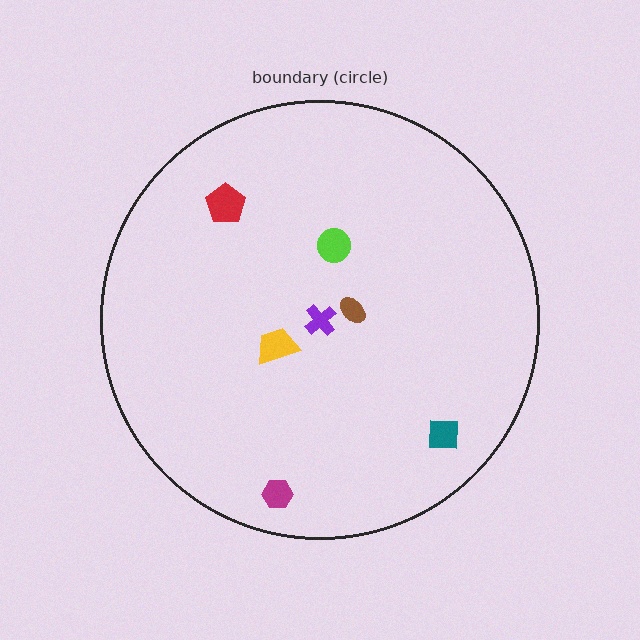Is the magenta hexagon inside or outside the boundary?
Inside.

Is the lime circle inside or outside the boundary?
Inside.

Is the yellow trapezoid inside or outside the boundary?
Inside.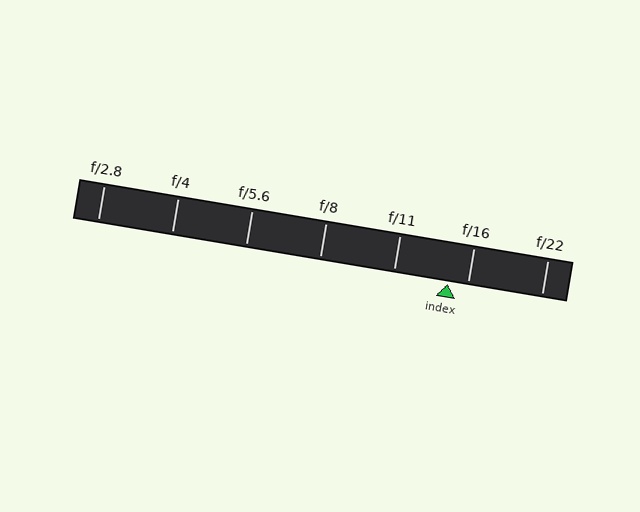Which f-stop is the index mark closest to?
The index mark is closest to f/16.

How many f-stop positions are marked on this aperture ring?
There are 7 f-stop positions marked.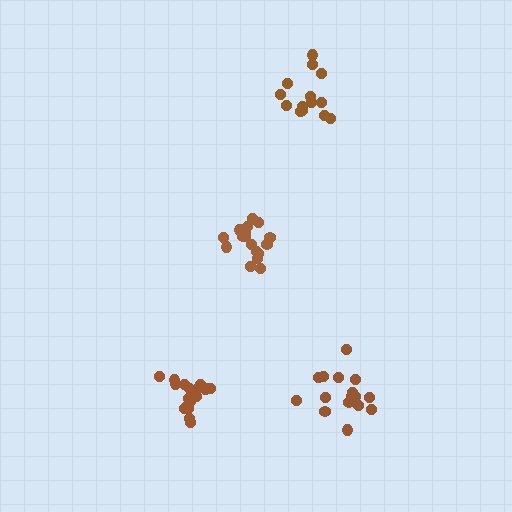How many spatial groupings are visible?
There are 4 spatial groupings.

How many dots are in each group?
Group 1: 16 dots, Group 2: 14 dots, Group 3: 17 dots, Group 4: 17 dots (64 total).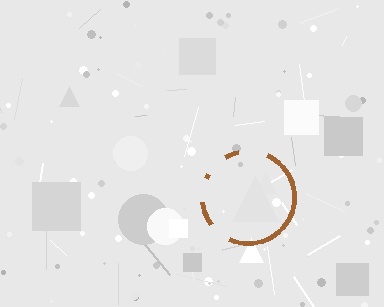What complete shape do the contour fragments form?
The contour fragments form a circle.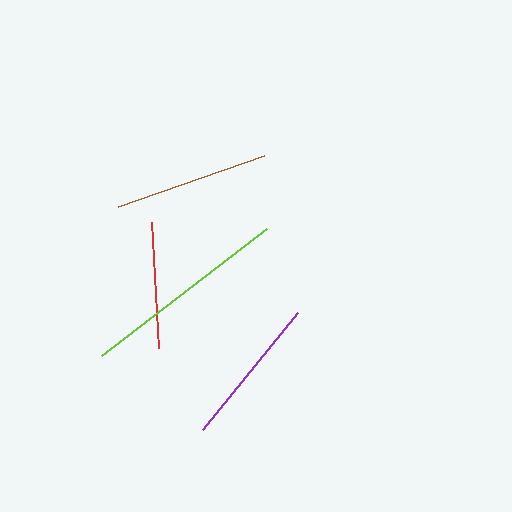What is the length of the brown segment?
The brown segment is approximately 155 pixels long.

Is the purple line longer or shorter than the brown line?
The brown line is longer than the purple line.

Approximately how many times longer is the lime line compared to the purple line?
The lime line is approximately 1.4 times the length of the purple line.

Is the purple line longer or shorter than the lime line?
The lime line is longer than the purple line.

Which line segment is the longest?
The lime line is the longest at approximately 209 pixels.